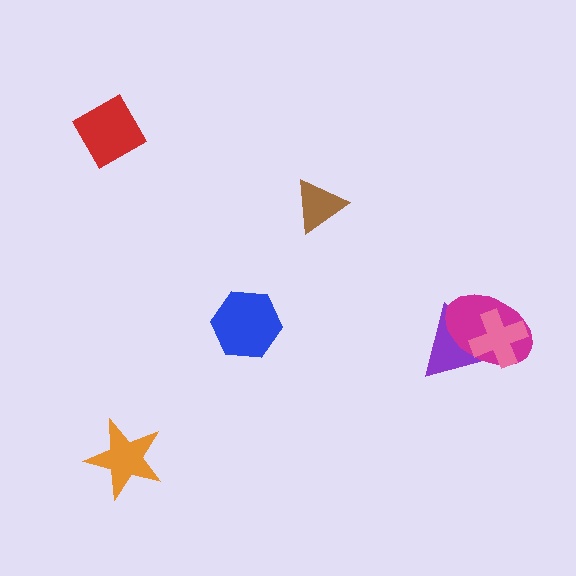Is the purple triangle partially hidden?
Yes, it is partially covered by another shape.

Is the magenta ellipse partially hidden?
Yes, it is partially covered by another shape.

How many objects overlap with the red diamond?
0 objects overlap with the red diamond.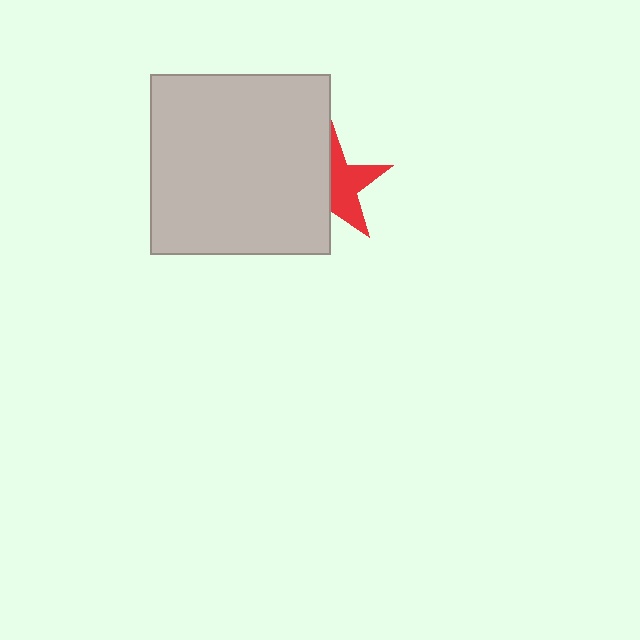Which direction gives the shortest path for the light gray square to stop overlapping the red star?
Moving left gives the shortest separation.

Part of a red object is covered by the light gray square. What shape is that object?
It is a star.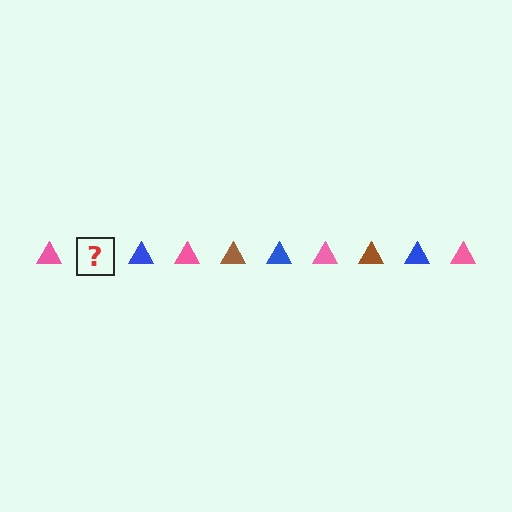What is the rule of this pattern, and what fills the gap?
The rule is that the pattern cycles through pink, brown, blue triangles. The gap should be filled with a brown triangle.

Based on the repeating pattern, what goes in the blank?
The blank should be a brown triangle.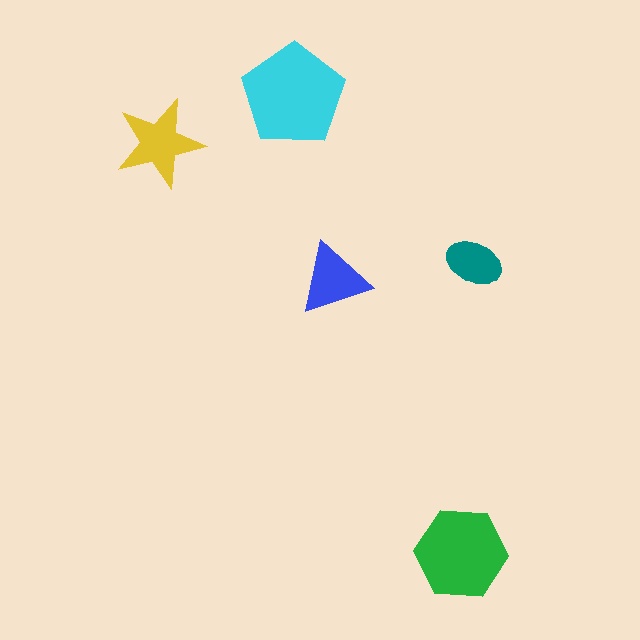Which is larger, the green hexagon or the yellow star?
The green hexagon.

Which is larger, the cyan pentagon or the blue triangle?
The cyan pentagon.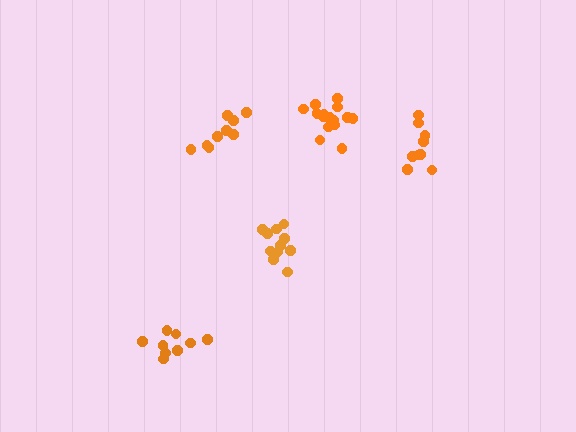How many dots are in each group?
Group 1: 9 dots, Group 2: 15 dots, Group 3: 9 dots, Group 4: 9 dots, Group 5: 11 dots (53 total).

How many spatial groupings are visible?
There are 5 spatial groupings.